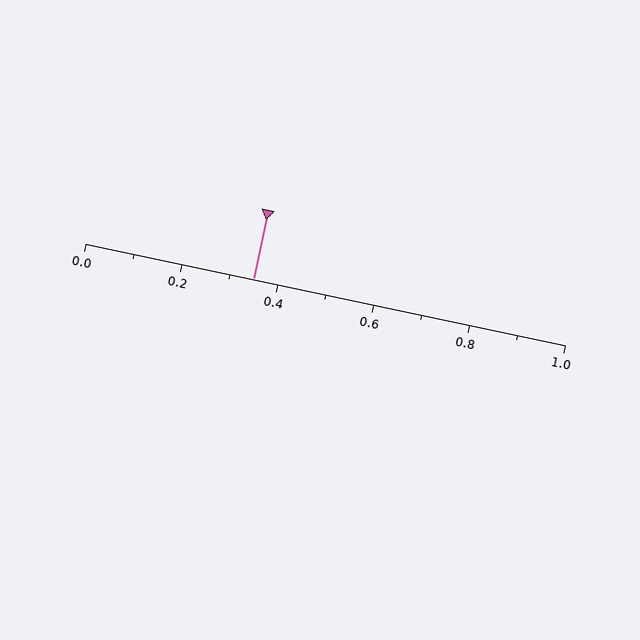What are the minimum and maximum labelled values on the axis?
The axis runs from 0.0 to 1.0.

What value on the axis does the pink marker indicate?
The marker indicates approximately 0.35.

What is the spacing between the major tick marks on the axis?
The major ticks are spaced 0.2 apart.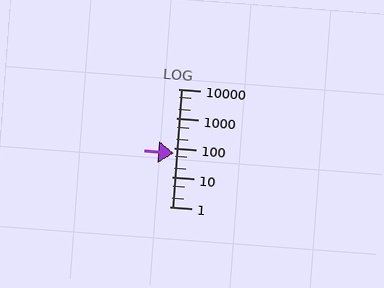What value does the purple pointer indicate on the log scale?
The pointer indicates approximately 65.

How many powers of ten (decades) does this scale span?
The scale spans 4 decades, from 1 to 10000.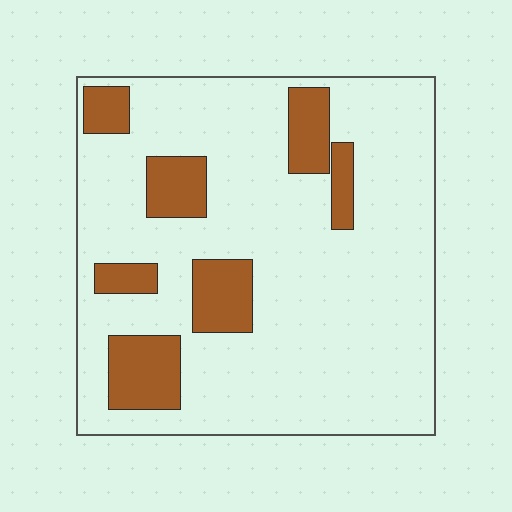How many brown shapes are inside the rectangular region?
7.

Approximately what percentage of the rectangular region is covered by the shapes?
Approximately 20%.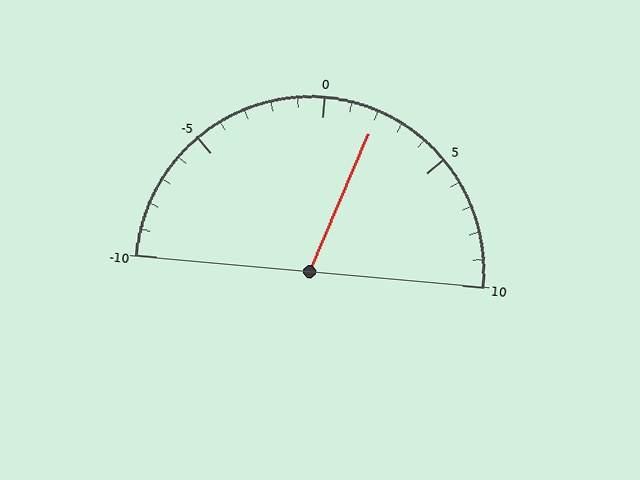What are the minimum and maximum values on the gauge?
The gauge ranges from -10 to 10.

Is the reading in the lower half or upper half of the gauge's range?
The reading is in the upper half of the range (-10 to 10).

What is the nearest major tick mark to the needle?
The nearest major tick mark is 0.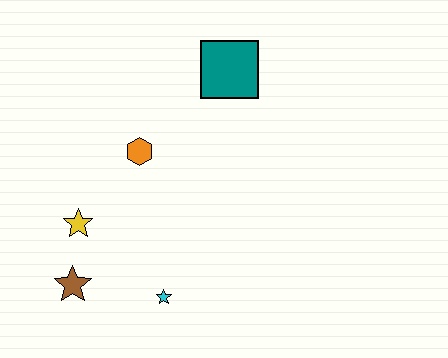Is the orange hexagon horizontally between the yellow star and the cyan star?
Yes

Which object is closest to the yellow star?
The brown star is closest to the yellow star.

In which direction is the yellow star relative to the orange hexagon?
The yellow star is below the orange hexagon.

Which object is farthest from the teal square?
The brown star is farthest from the teal square.